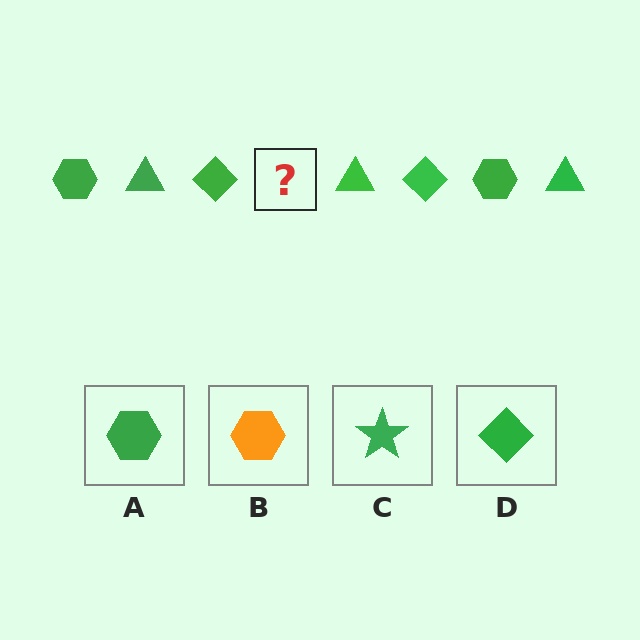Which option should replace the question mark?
Option A.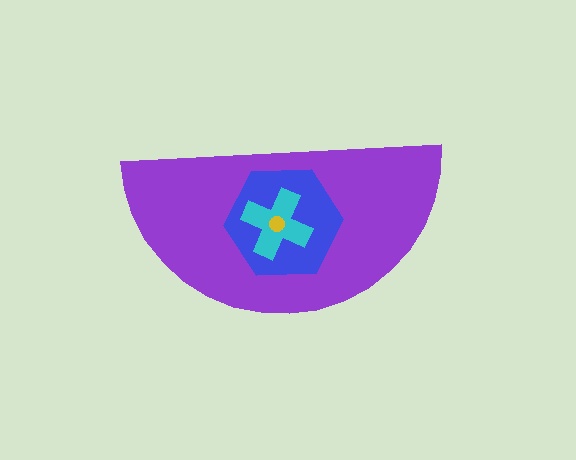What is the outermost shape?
The purple semicircle.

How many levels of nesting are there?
4.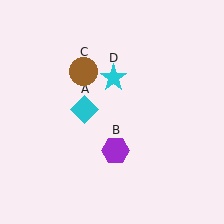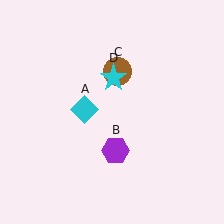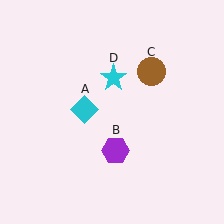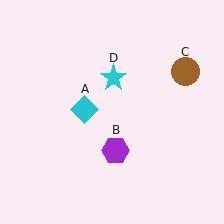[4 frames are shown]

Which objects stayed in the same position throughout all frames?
Cyan diamond (object A) and purple hexagon (object B) and cyan star (object D) remained stationary.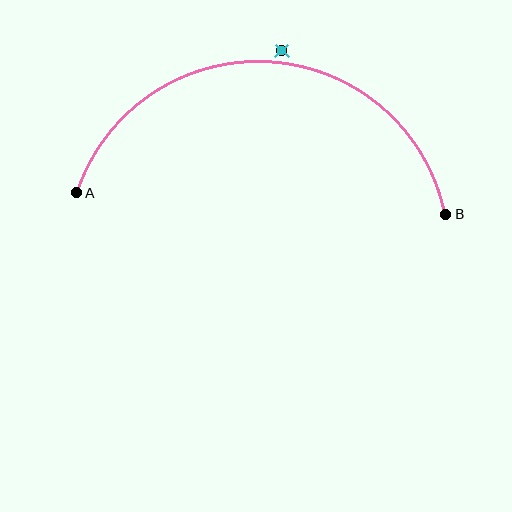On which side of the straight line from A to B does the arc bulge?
The arc bulges above the straight line connecting A and B.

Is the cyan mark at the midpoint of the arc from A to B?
No — the cyan mark does not lie on the arc at all. It sits slightly outside the curve.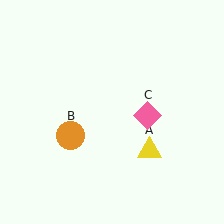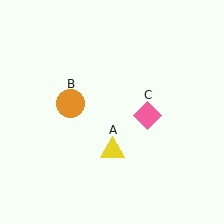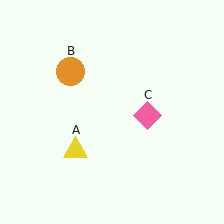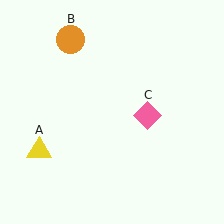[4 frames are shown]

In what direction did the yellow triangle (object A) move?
The yellow triangle (object A) moved left.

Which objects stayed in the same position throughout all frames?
Pink diamond (object C) remained stationary.